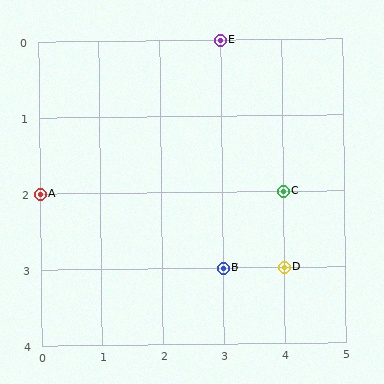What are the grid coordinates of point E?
Point E is at grid coordinates (3, 0).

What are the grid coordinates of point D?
Point D is at grid coordinates (4, 3).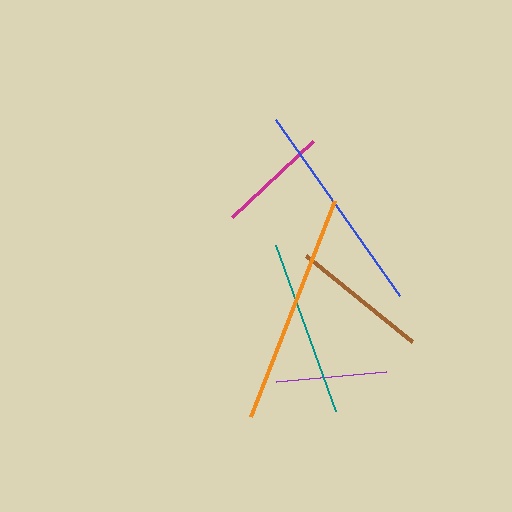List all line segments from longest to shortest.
From longest to shortest: orange, blue, teal, brown, magenta, purple.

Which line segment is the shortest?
The purple line is the shortest at approximately 111 pixels.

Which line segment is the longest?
The orange line is the longest at approximately 232 pixels.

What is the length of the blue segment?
The blue segment is approximately 215 pixels long.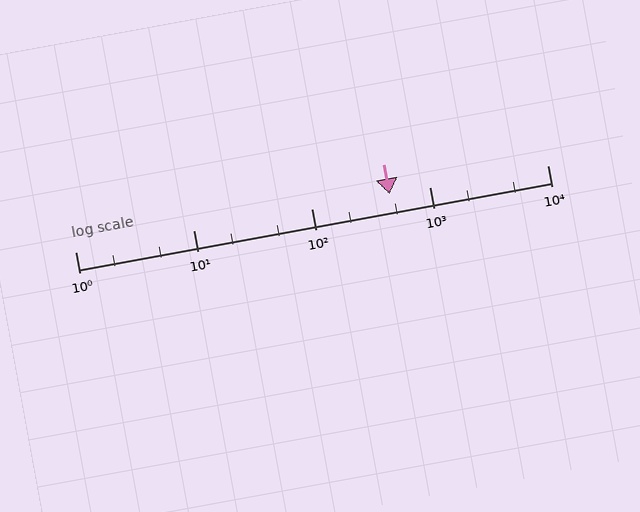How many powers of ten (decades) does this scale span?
The scale spans 4 decades, from 1 to 10000.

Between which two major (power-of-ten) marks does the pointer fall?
The pointer is between 100 and 1000.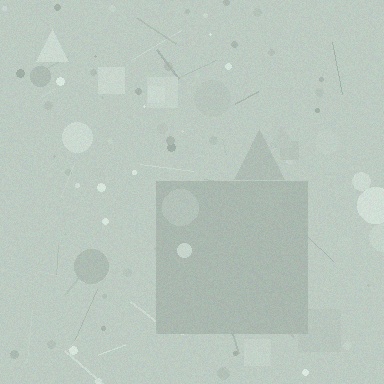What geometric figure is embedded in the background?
A square is embedded in the background.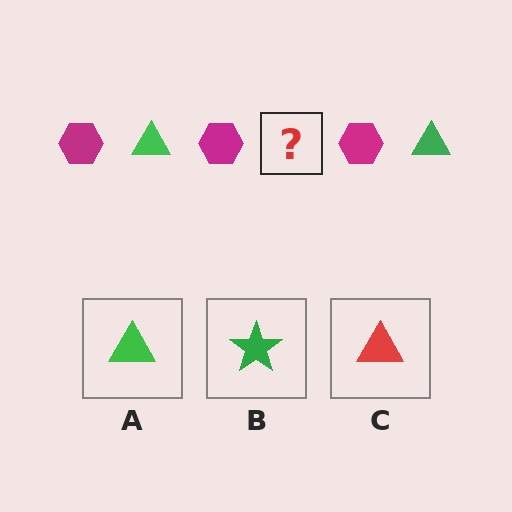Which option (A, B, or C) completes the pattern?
A.